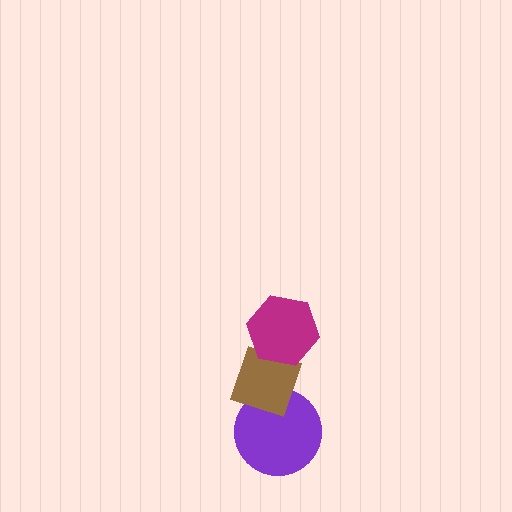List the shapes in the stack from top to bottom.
From top to bottom: the magenta hexagon, the brown diamond, the purple circle.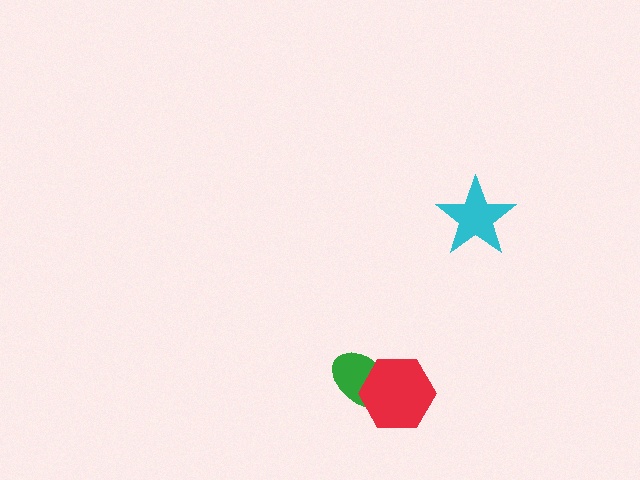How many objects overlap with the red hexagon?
1 object overlaps with the red hexagon.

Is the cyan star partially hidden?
No, no other shape covers it.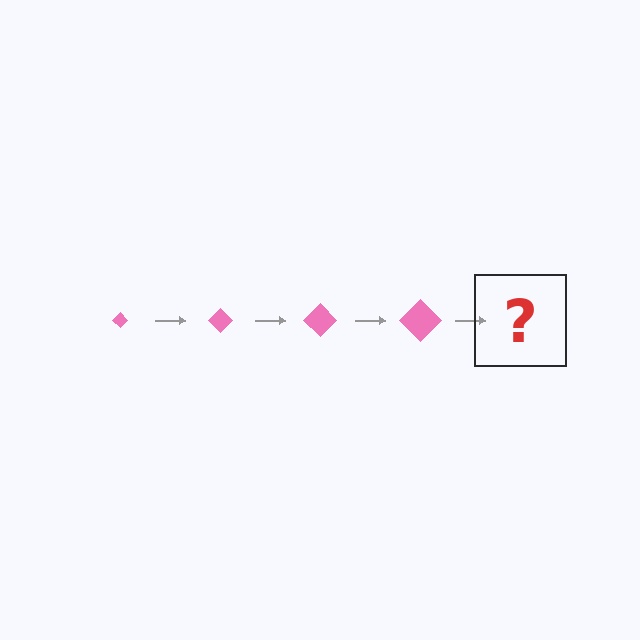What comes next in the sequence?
The next element should be a pink diamond, larger than the previous one.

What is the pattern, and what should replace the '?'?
The pattern is that the diamond gets progressively larger each step. The '?' should be a pink diamond, larger than the previous one.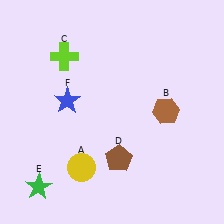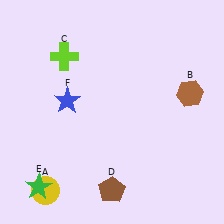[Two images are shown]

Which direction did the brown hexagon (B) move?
The brown hexagon (B) moved right.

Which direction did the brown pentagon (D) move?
The brown pentagon (D) moved down.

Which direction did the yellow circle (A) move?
The yellow circle (A) moved left.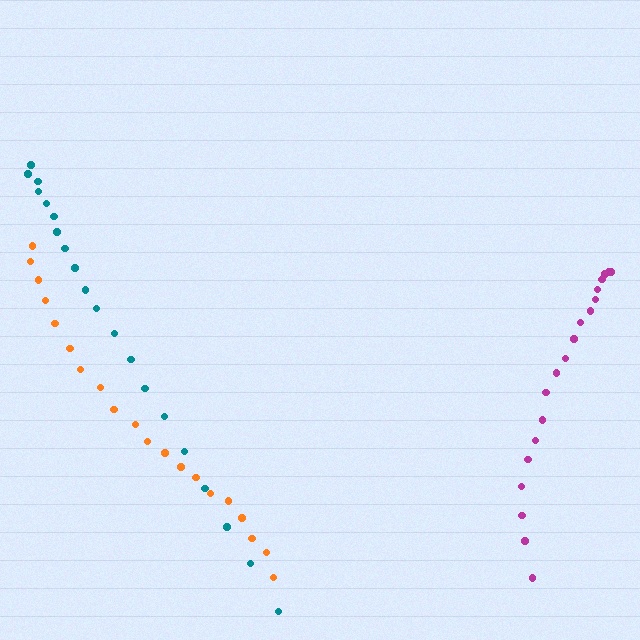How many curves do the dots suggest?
There are 3 distinct paths.